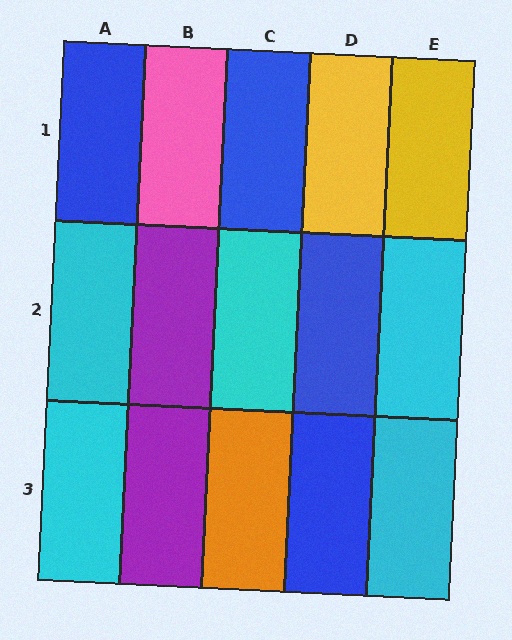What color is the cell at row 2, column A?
Cyan.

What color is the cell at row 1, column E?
Yellow.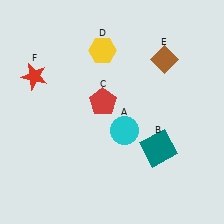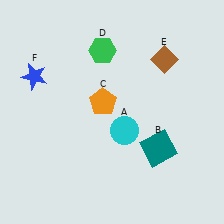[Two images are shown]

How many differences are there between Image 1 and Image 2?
There are 3 differences between the two images.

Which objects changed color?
C changed from red to orange. D changed from yellow to green. F changed from red to blue.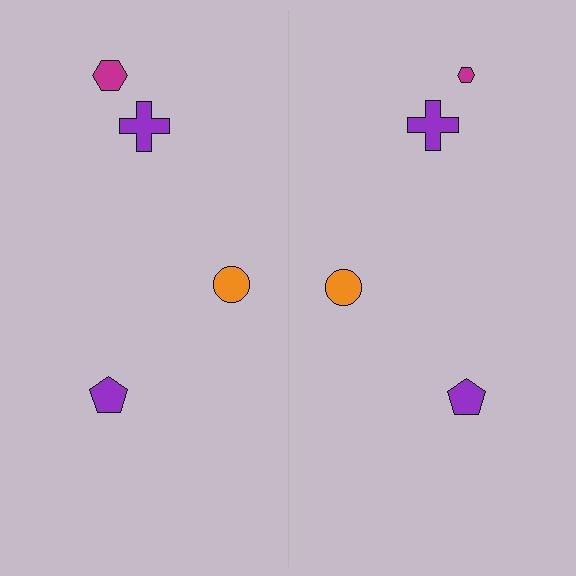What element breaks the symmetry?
The magenta hexagon on the right side has a different size than its mirror counterpart.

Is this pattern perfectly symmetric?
No, the pattern is not perfectly symmetric. The magenta hexagon on the right side has a different size than its mirror counterpart.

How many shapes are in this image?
There are 8 shapes in this image.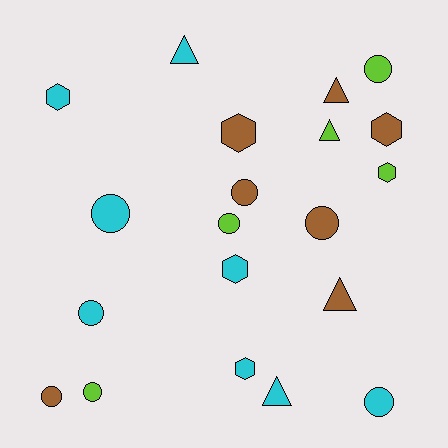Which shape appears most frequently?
Circle, with 9 objects.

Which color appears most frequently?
Cyan, with 8 objects.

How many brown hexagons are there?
There are 2 brown hexagons.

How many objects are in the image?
There are 20 objects.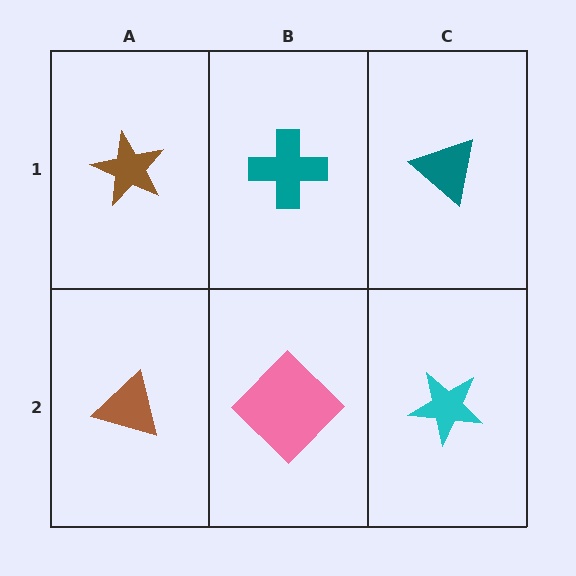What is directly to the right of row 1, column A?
A teal cross.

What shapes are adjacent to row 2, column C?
A teal triangle (row 1, column C), a pink diamond (row 2, column B).